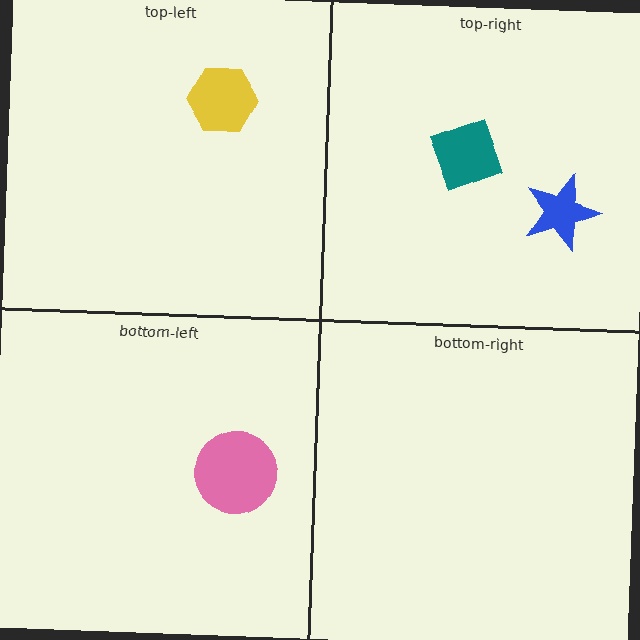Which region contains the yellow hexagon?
The top-left region.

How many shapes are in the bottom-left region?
1.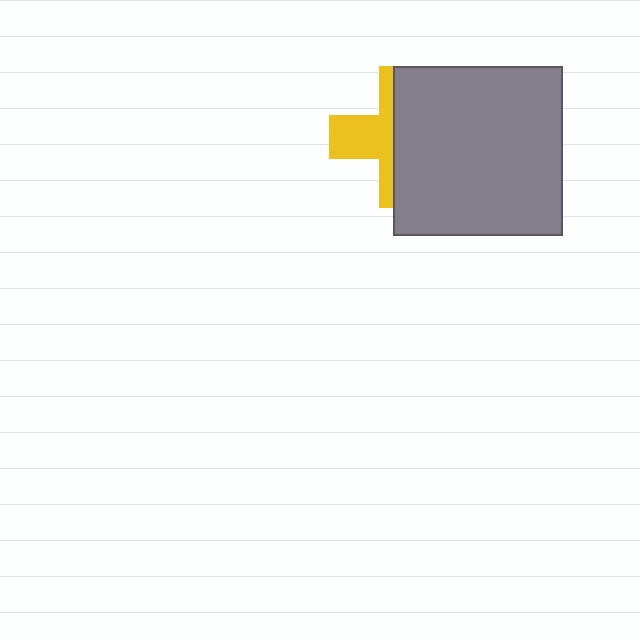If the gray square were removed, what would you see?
You would see the complete yellow cross.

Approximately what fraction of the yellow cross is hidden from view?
Roughly 60% of the yellow cross is hidden behind the gray square.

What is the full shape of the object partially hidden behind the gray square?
The partially hidden object is a yellow cross.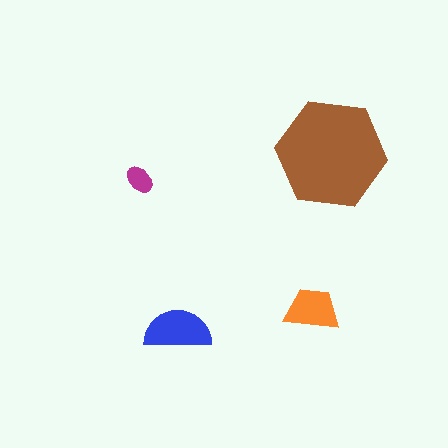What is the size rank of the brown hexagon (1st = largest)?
1st.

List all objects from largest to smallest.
The brown hexagon, the blue semicircle, the orange trapezoid, the magenta ellipse.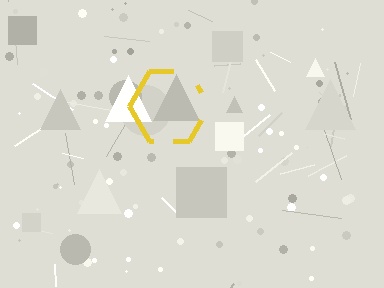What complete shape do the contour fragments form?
The contour fragments form a hexagon.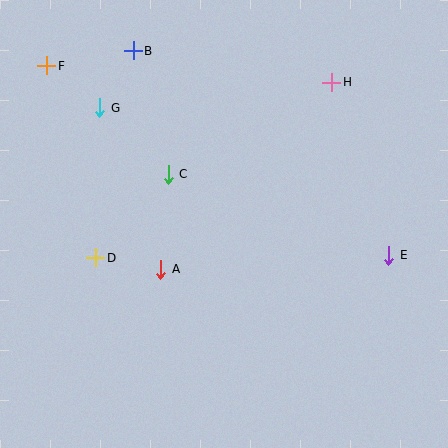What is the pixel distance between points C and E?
The distance between C and E is 235 pixels.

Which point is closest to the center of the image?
Point C at (168, 174) is closest to the center.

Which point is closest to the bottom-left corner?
Point D is closest to the bottom-left corner.